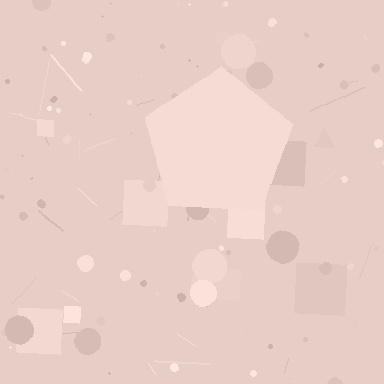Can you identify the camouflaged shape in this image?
The camouflaged shape is a pentagon.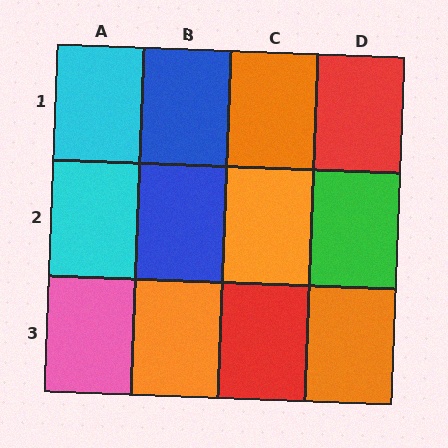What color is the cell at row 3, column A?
Pink.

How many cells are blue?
2 cells are blue.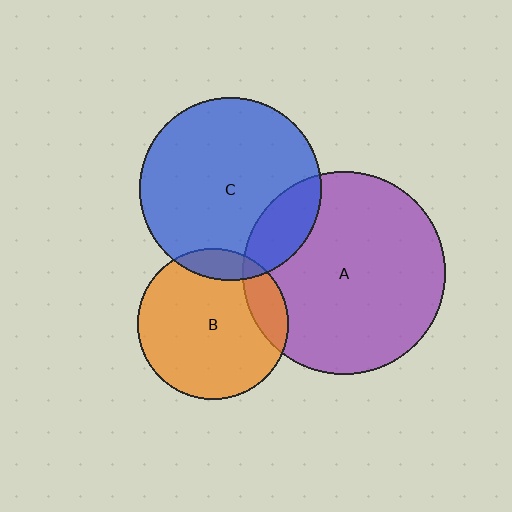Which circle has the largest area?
Circle A (purple).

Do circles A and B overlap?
Yes.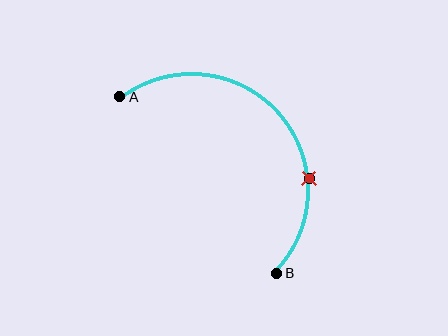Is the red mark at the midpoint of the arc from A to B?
No. The red mark lies on the arc but is closer to endpoint B. The arc midpoint would be at the point on the curve equidistant along the arc from both A and B.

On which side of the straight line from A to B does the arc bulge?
The arc bulges above and to the right of the straight line connecting A and B.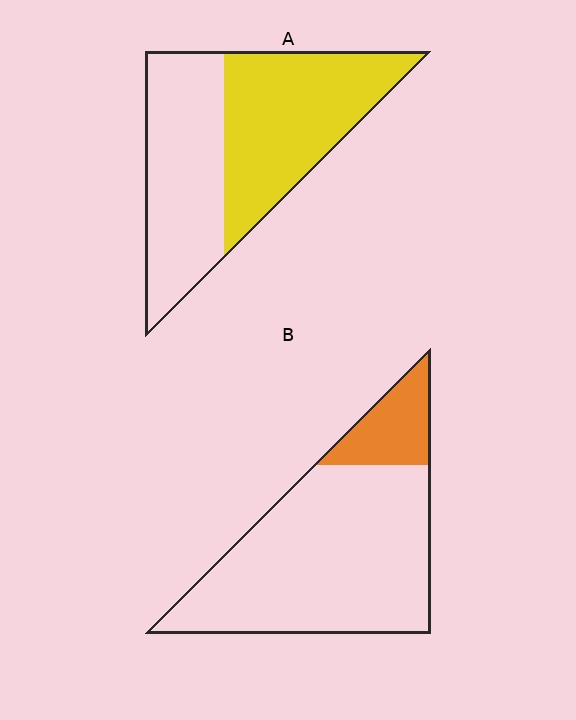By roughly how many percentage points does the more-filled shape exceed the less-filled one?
By roughly 35 percentage points (A over B).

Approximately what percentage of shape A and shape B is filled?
A is approximately 50% and B is approximately 15%.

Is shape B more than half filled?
No.